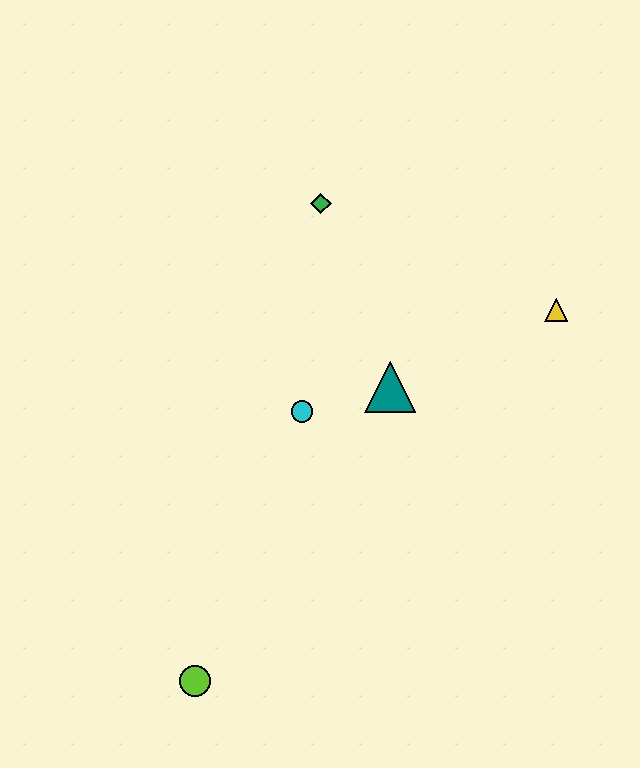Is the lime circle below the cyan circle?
Yes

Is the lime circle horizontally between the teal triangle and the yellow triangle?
No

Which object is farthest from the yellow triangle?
The lime circle is farthest from the yellow triangle.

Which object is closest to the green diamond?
The teal triangle is closest to the green diamond.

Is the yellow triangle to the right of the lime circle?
Yes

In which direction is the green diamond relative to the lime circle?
The green diamond is above the lime circle.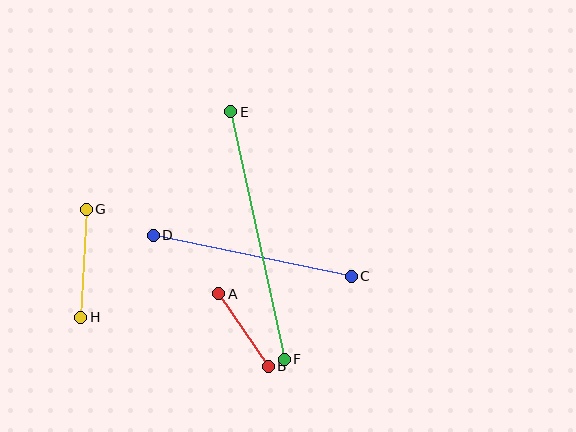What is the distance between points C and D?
The distance is approximately 202 pixels.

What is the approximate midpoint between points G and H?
The midpoint is at approximately (84, 263) pixels.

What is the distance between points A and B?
The distance is approximately 88 pixels.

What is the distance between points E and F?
The distance is approximately 253 pixels.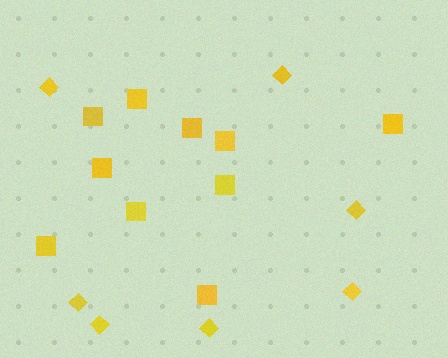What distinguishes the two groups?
There are 2 groups: one group of squares (10) and one group of diamonds (7).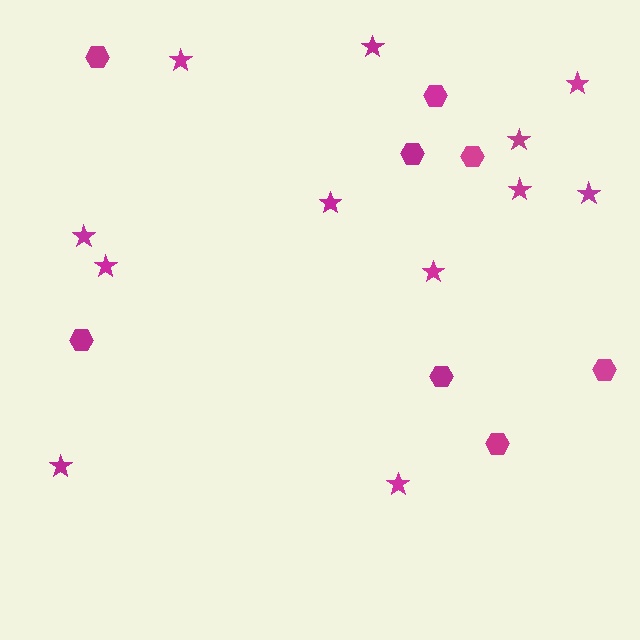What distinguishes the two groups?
There are 2 groups: one group of hexagons (8) and one group of stars (12).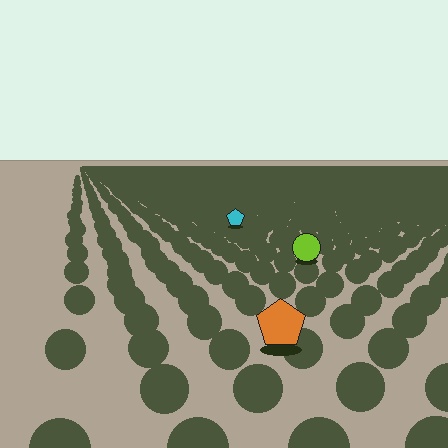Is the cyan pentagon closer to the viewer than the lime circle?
No. The lime circle is closer — you can tell from the texture gradient: the ground texture is coarser near it.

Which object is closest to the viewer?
The orange pentagon is closest. The texture marks near it are larger and more spread out.